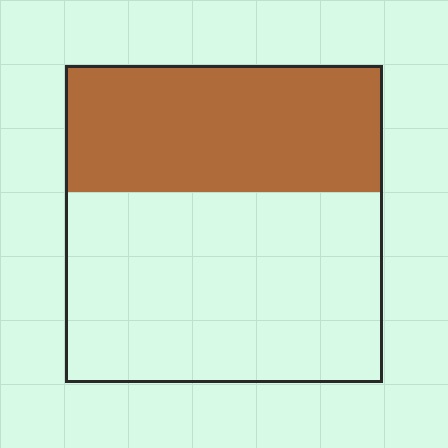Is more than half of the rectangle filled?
No.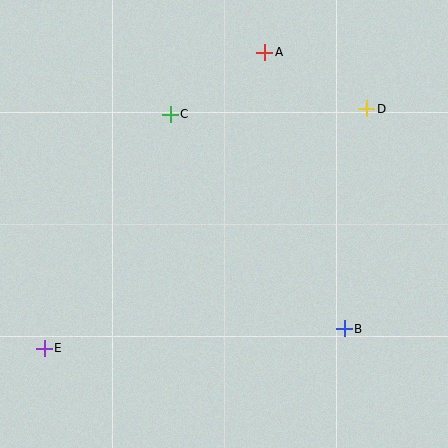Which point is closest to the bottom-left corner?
Point E is closest to the bottom-left corner.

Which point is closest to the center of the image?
Point C at (170, 114) is closest to the center.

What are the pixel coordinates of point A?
Point A is at (265, 52).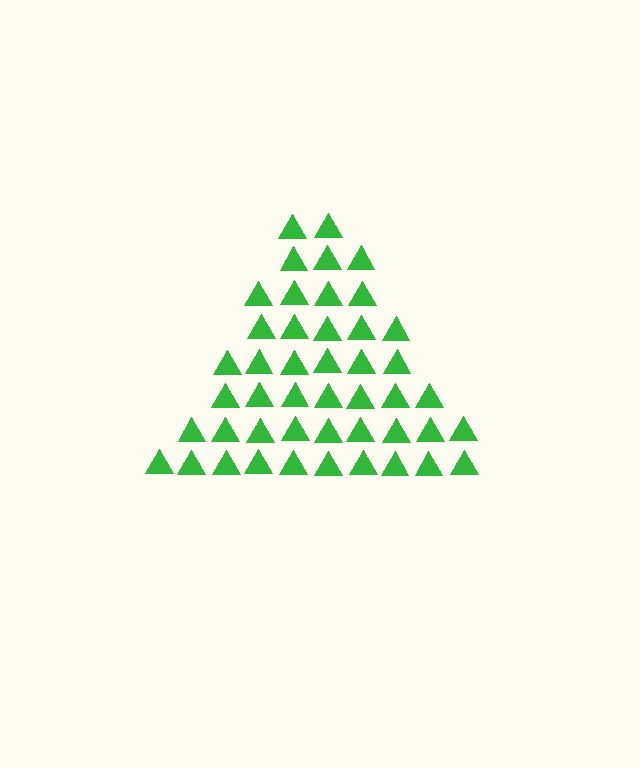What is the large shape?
The large shape is a triangle.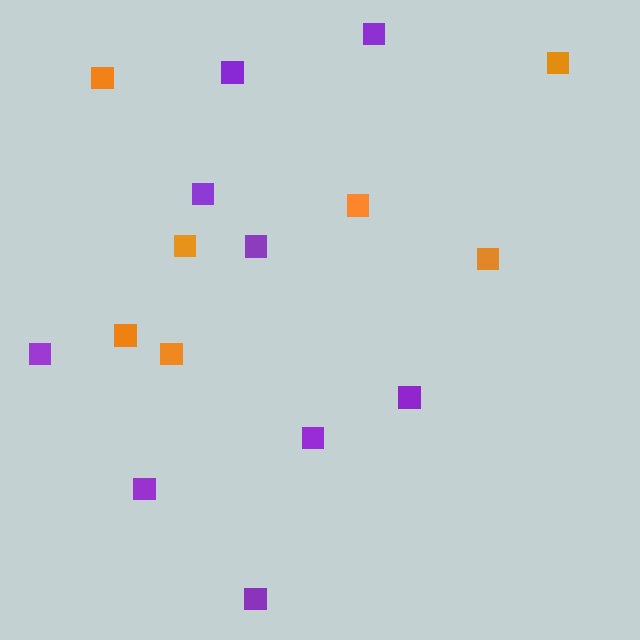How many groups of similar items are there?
There are 2 groups: one group of purple squares (9) and one group of orange squares (7).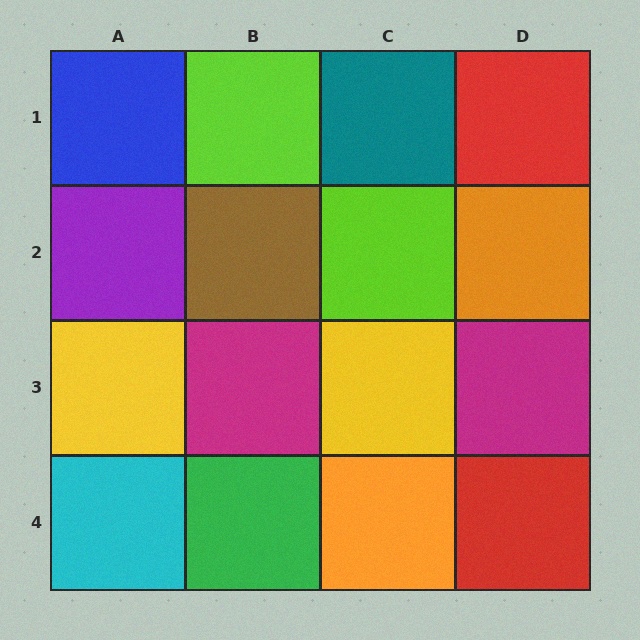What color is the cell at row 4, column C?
Orange.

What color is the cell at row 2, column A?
Purple.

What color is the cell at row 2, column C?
Lime.